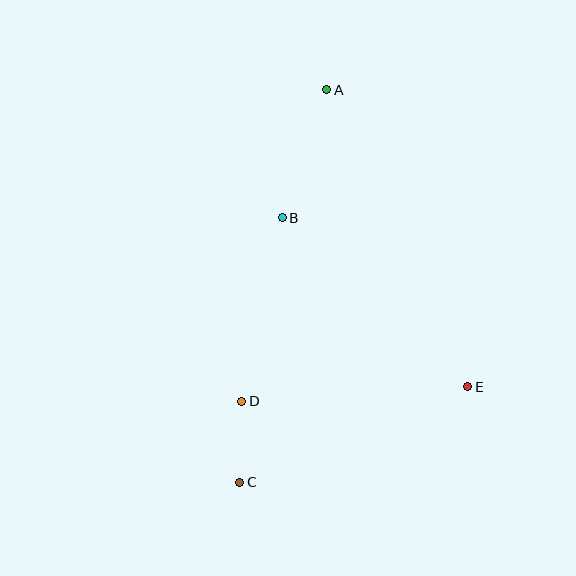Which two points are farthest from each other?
Points A and C are farthest from each other.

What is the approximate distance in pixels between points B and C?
The distance between B and C is approximately 268 pixels.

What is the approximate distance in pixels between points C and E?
The distance between C and E is approximately 248 pixels.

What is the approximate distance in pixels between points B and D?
The distance between B and D is approximately 188 pixels.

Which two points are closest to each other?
Points C and D are closest to each other.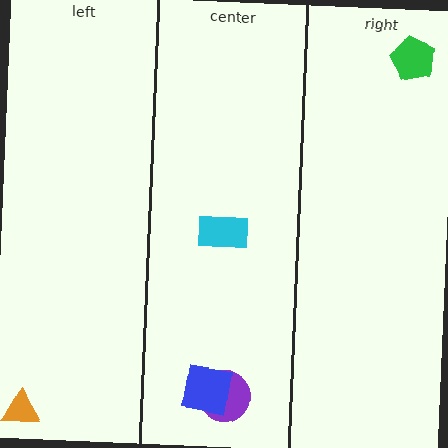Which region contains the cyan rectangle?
The center region.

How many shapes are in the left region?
1.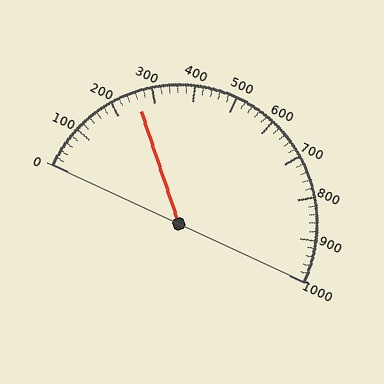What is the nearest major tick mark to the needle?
The nearest major tick mark is 300.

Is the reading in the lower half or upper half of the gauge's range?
The reading is in the lower half of the range (0 to 1000).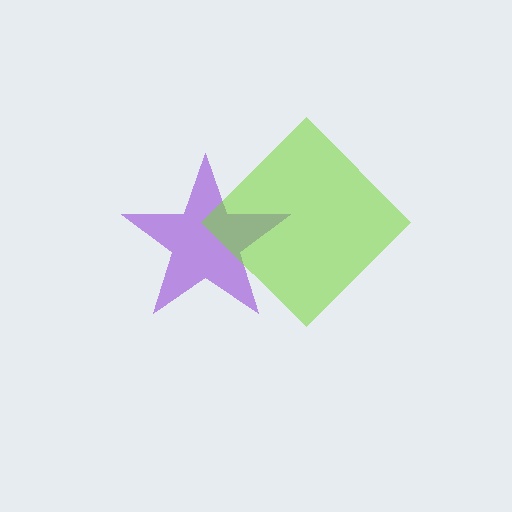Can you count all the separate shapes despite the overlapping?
Yes, there are 2 separate shapes.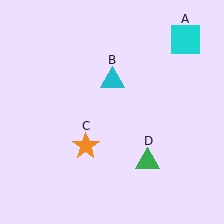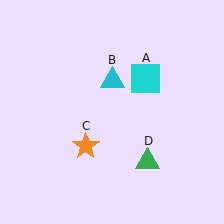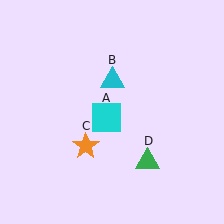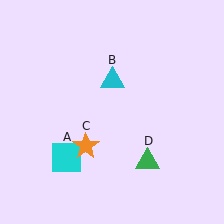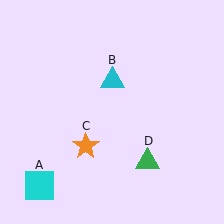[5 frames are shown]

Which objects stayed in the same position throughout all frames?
Cyan triangle (object B) and orange star (object C) and green triangle (object D) remained stationary.